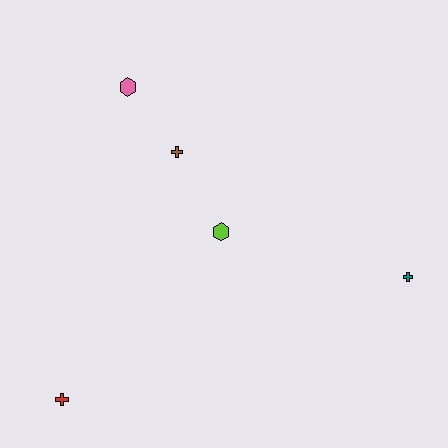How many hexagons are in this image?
There are 2 hexagons.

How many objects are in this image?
There are 5 objects.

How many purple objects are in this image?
There are no purple objects.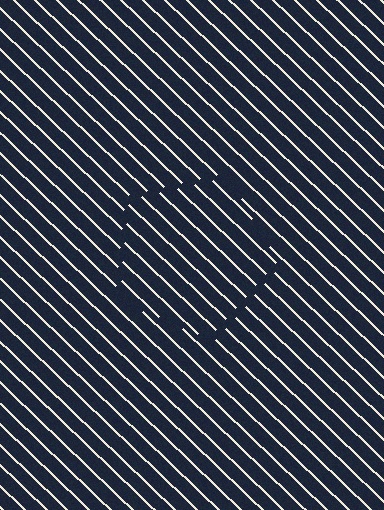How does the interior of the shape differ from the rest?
The interior of the shape contains the same grating, shifted by half a period — the contour is defined by the phase discontinuity where line-ends from the inner and outer gratings abut.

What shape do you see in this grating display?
An illusory pentagon. The interior of the shape contains the same grating, shifted by half a period — the contour is defined by the phase discontinuity where line-ends from the inner and outer gratings abut.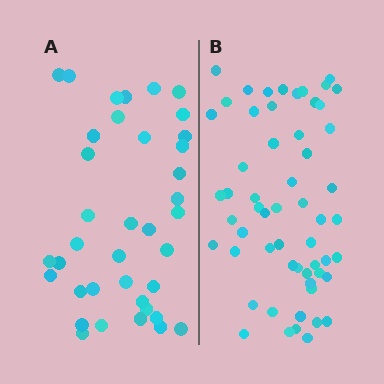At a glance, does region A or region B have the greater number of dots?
Region B (the right region) has more dots.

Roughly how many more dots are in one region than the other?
Region B has approximately 20 more dots than region A.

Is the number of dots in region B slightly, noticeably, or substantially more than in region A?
Region B has substantially more. The ratio is roughly 1.5 to 1.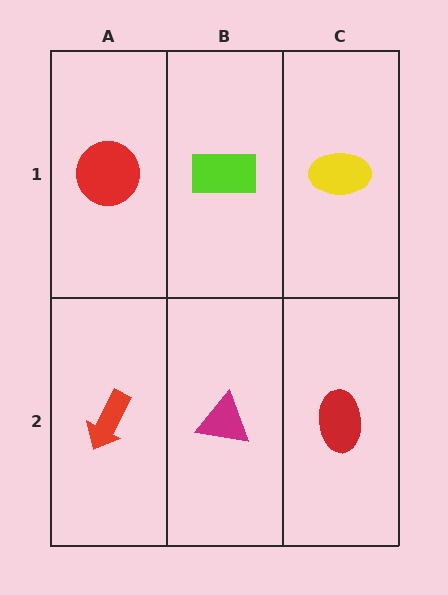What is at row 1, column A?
A red circle.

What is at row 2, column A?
A red arrow.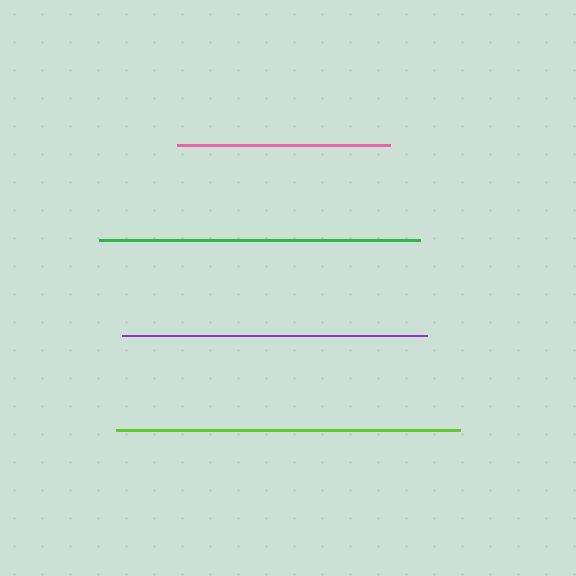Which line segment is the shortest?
The pink line is the shortest at approximately 213 pixels.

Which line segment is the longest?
The lime line is the longest at approximately 344 pixels.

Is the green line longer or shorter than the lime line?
The lime line is longer than the green line.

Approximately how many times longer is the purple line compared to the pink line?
The purple line is approximately 1.4 times the length of the pink line.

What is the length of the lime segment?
The lime segment is approximately 344 pixels long.